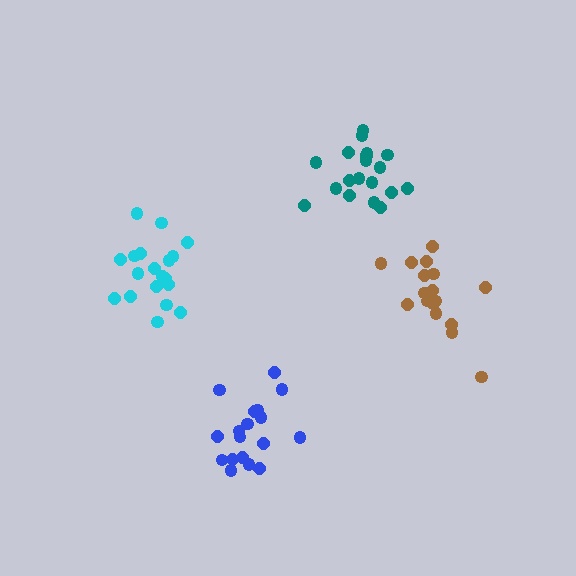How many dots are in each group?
Group 1: 18 dots, Group 2: 19 dots, Group 3: 17 dots, Group 4: 19 dots (73 total).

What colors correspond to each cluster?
The clusters are colored: blue, teal, brown, cyan.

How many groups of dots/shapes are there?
There are 4 groups.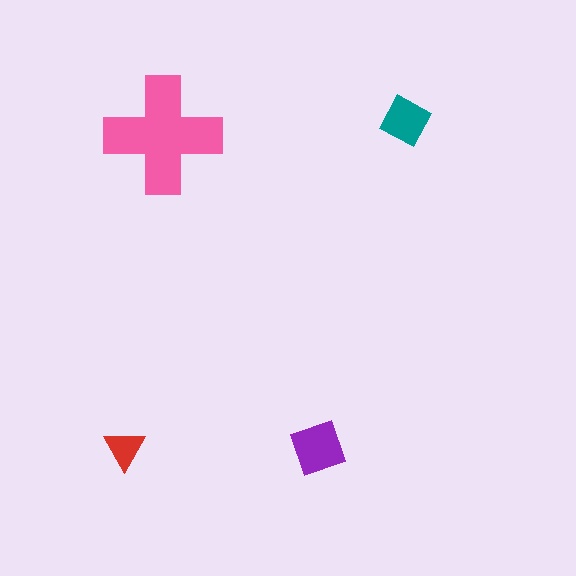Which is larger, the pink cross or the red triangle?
The pink cross.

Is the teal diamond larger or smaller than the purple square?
Smaller.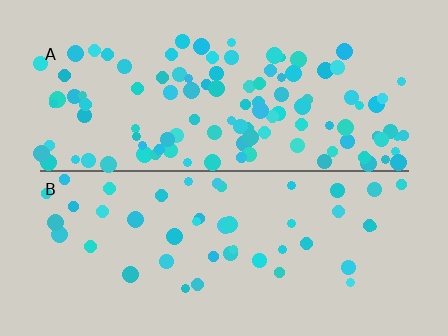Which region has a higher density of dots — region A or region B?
A (the top).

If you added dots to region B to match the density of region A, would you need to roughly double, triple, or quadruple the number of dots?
Approximately double.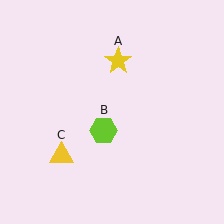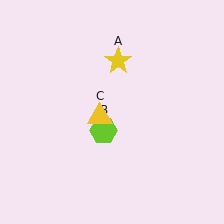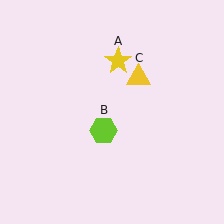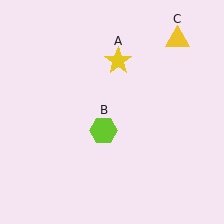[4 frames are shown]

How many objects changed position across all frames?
1 object changed position: yellow triangle (object C).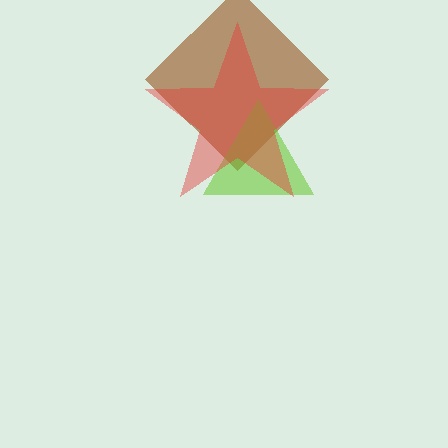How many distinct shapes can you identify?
There are 3 distinct shapes: a brown diamond, a lime triangle, a red star.